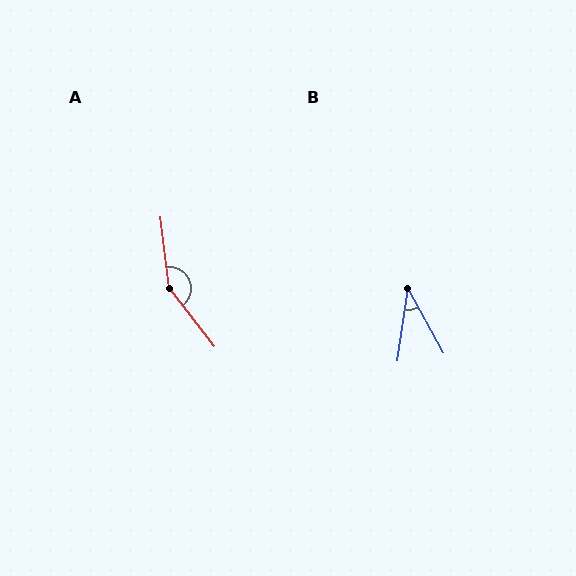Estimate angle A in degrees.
Approximately 149 degrees.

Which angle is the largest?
A, at approximately 149 degrees.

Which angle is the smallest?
B, at approximately 37 degrees.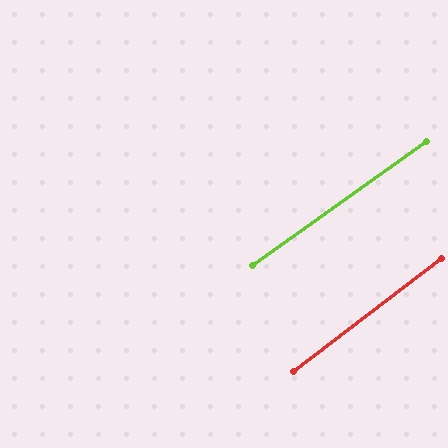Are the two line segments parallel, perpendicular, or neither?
Parallel — their directions differ by only 1.6°.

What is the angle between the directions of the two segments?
Approximately 2 degrees.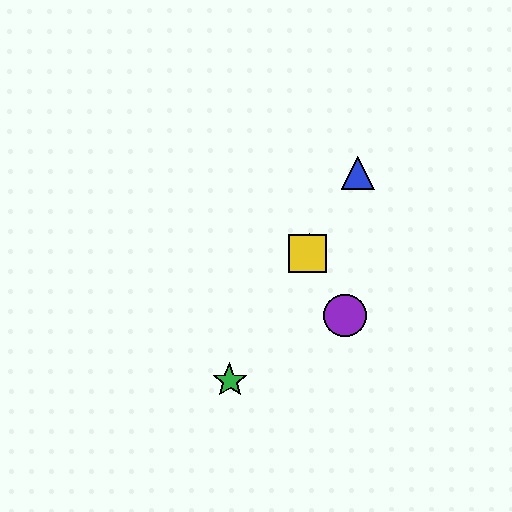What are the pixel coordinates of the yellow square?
The yellow square is at (308, 254).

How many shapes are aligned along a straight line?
4 shapes (the red star, the blue triangle, the green star, the yellow square) are aligned along a straight line.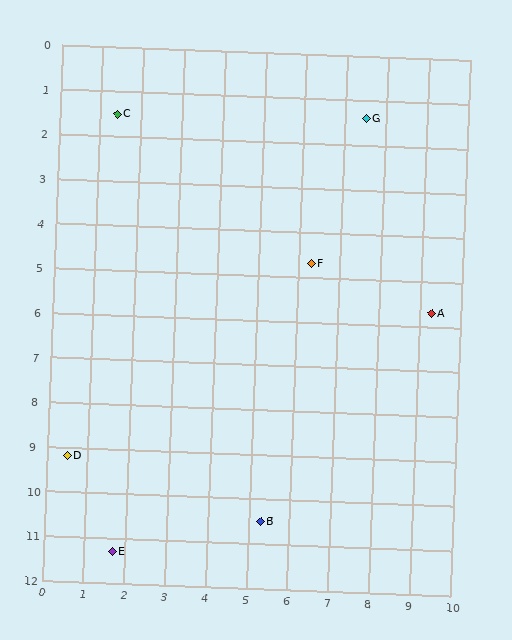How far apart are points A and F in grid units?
Points A and F are about 3.2 grid units apart.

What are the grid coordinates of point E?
Point E is at approximately (1.7, 11.3).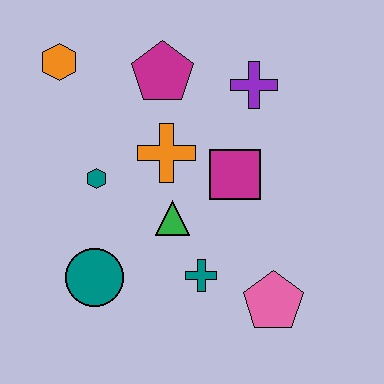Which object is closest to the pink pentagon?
The teal cross is closest to the pink pentagon.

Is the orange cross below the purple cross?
Yes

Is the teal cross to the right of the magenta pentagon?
Yes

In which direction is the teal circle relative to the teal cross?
The teal circle is to the left of the teal cross.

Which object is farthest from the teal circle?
The purple cross is farthest from the teal circle.